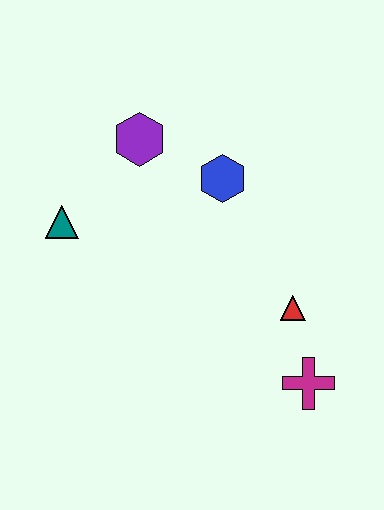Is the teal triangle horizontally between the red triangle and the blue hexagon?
No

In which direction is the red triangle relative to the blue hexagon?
The red triangle is below the blue hexagon.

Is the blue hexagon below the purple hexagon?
Yes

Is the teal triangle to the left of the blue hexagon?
Yes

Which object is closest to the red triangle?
The magenta cross is closest to the red triangle.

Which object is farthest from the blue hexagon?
The magenta cross is farthest from the blue hexagon.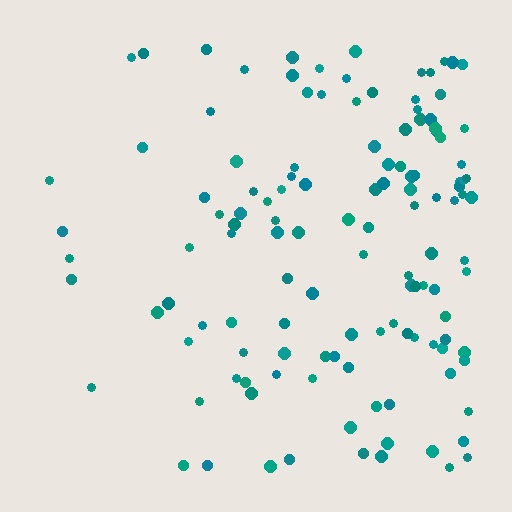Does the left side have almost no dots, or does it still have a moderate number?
Still a moderate number, just noticeably fewer than the right.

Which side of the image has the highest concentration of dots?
The right.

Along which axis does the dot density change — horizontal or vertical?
Horizontal.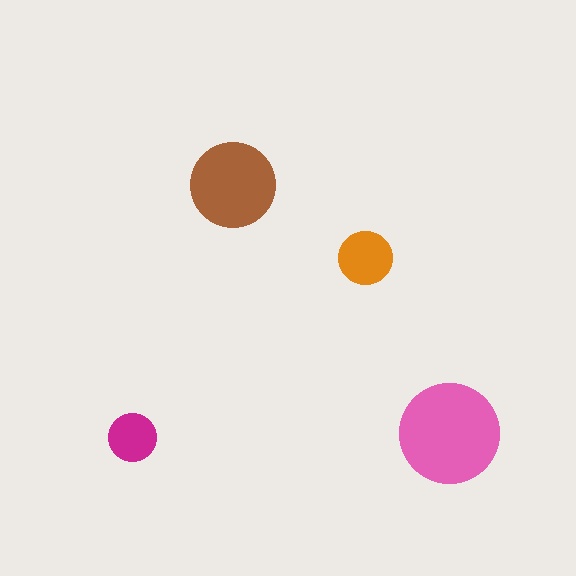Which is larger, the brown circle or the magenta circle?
The brown one.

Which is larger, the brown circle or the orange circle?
The brown one.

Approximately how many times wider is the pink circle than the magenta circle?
About 2 times wider.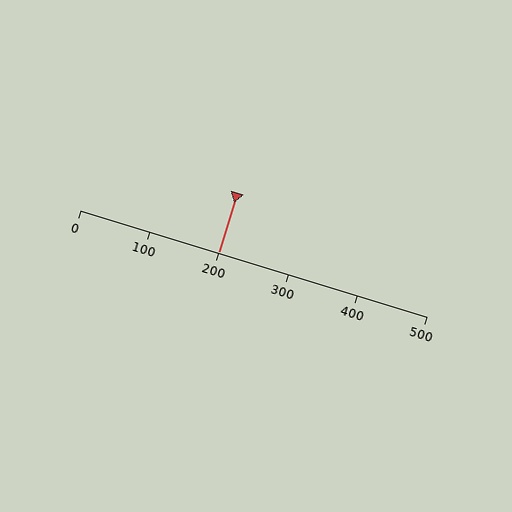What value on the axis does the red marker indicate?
The marker indicates approximately 200.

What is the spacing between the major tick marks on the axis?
The major ticks are spaced 100 apart.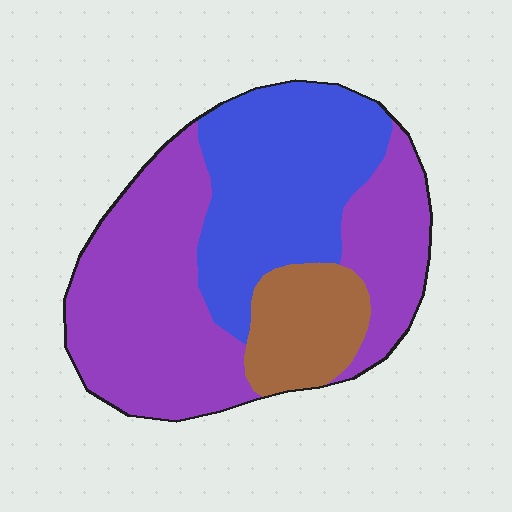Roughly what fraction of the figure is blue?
Blue takes up between a quarter and a half of the figure.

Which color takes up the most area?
Purple, at roughly 50%.